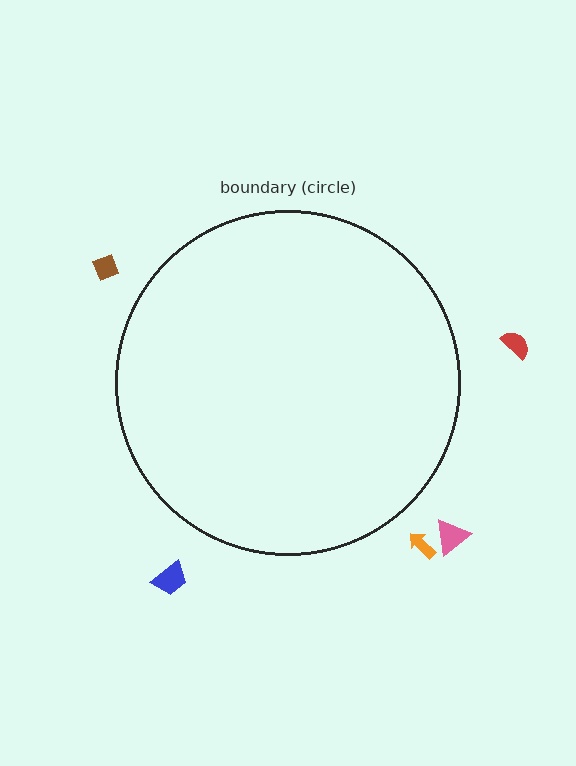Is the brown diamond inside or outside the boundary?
Outside.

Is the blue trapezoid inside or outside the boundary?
Outside.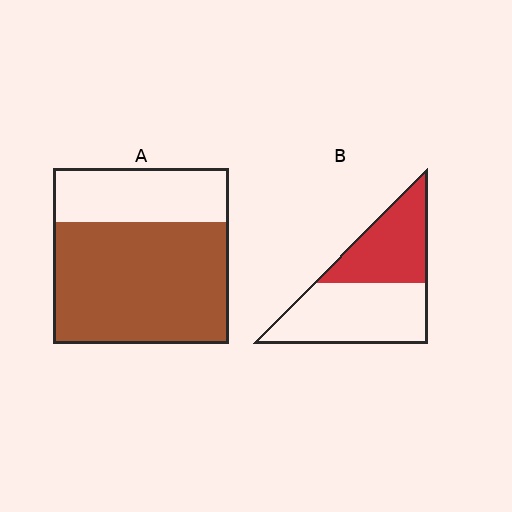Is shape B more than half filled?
No.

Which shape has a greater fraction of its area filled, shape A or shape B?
Shape A.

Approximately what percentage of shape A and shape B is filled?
A is approximately 70% and B is approximately 45%.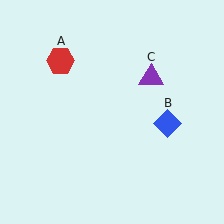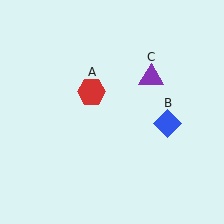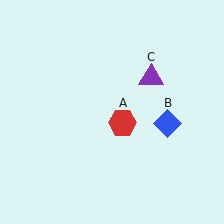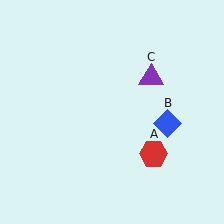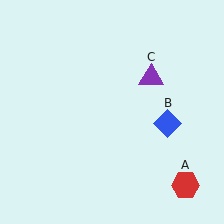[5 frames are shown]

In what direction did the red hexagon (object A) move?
The red hexagon (object A) moved down and to the right.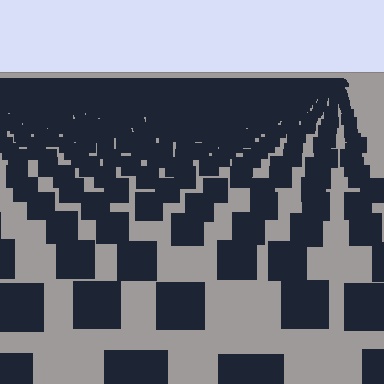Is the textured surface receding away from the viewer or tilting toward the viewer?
The surface is receding away from the viewer. Texture elements get smaller and denser toward the top.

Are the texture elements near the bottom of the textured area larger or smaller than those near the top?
Larger. Near the bottom, elements are closer to the viewer and appear at a bigger on-screen size.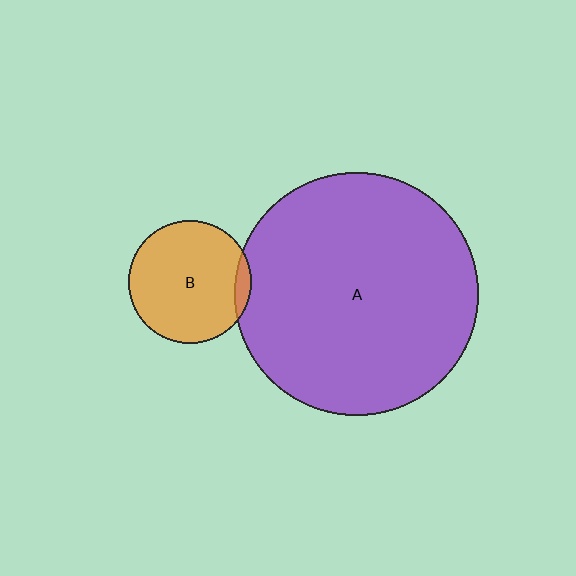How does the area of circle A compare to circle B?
Approximately 3.9 times.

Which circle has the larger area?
Circle A (purple).